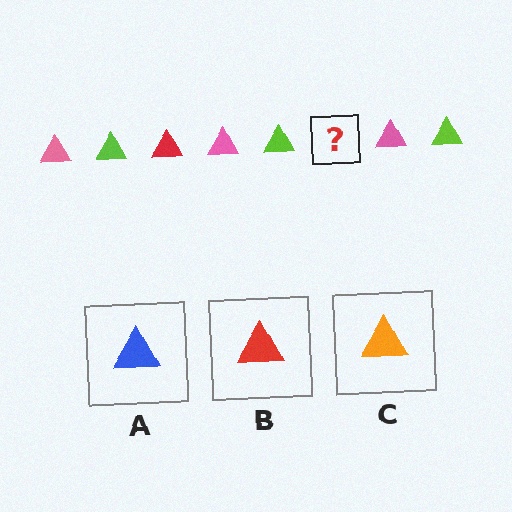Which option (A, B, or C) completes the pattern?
B.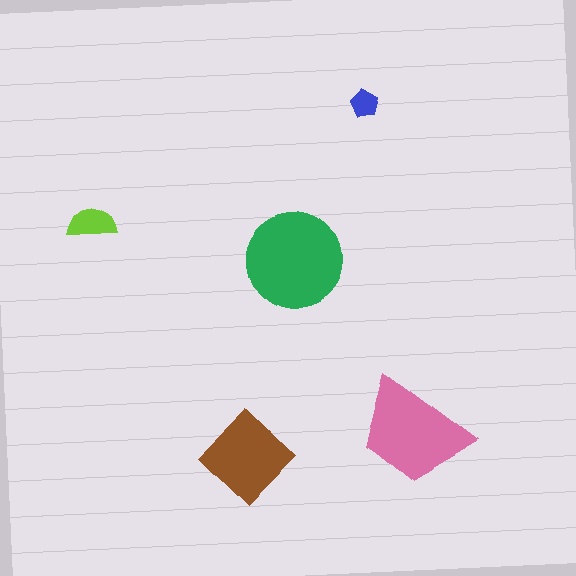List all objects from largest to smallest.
The green circle, the pink trapezoid, the brown diamond, the lime semicircle, the blue pentagon.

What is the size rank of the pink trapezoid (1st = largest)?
2nd.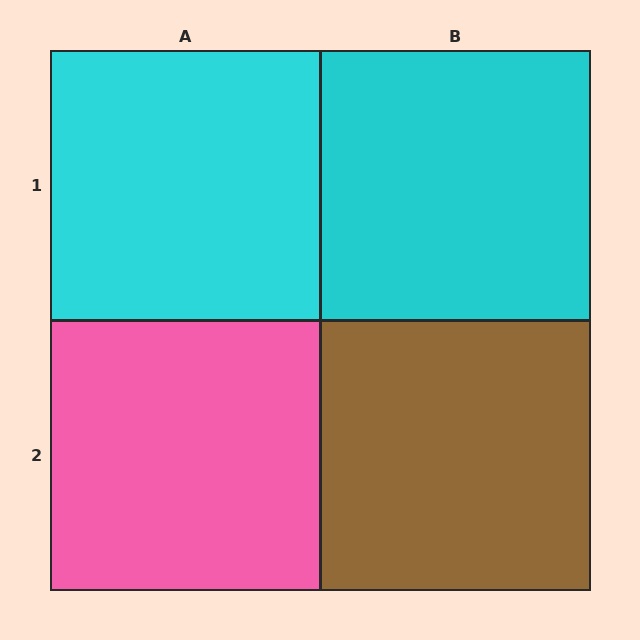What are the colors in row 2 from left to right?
Pink, brown.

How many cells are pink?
1 cell is pink.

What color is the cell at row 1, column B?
Cyan.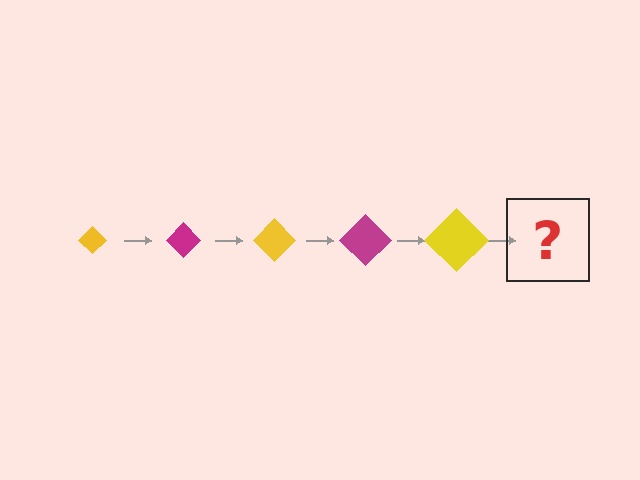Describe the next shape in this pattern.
It should be a magenta diamond, larger than the previous one.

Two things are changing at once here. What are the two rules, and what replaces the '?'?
The two rules are that the diamond grows larger each step and the color cycles through yellow and magenta. The '?' should be a magenta diamond, larger than the previous one.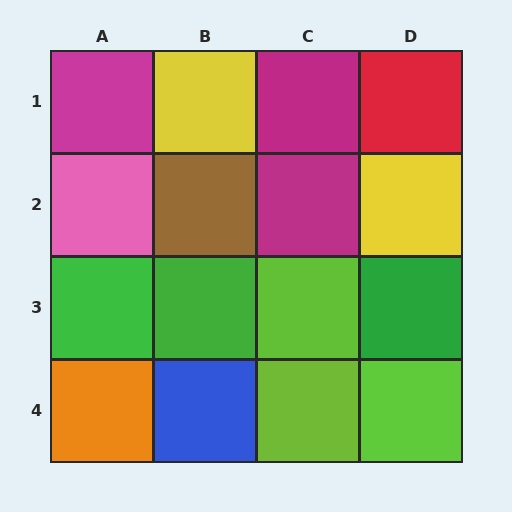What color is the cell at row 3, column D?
Green.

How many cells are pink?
1 cell is pink.